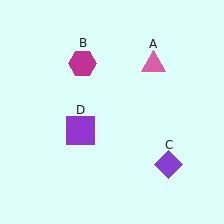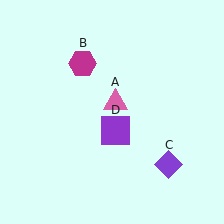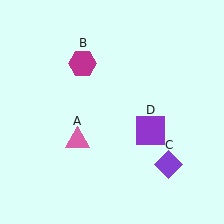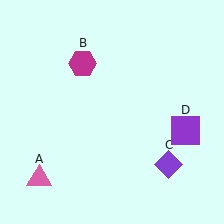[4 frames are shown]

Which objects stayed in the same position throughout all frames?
Magenta hexagon (object B) and purple diamond (object C) remained stationary.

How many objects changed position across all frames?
2 objects changed position: pink triangle (object A), purple square (object D).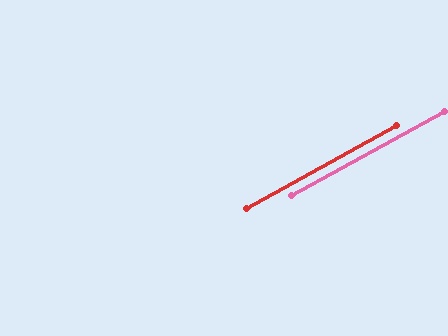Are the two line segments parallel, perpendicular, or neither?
Parallel — their directions differ by only 0.1°.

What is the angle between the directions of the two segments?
Approximately 0 degrees.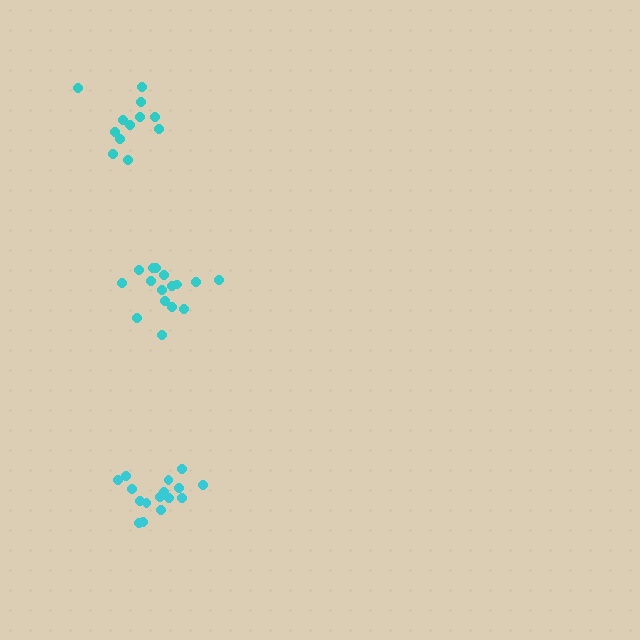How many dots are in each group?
Group 1: 16 dots, Group 2: 16 dots, Group 3: 12 dots (44 total).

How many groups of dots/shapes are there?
There are 3 groups.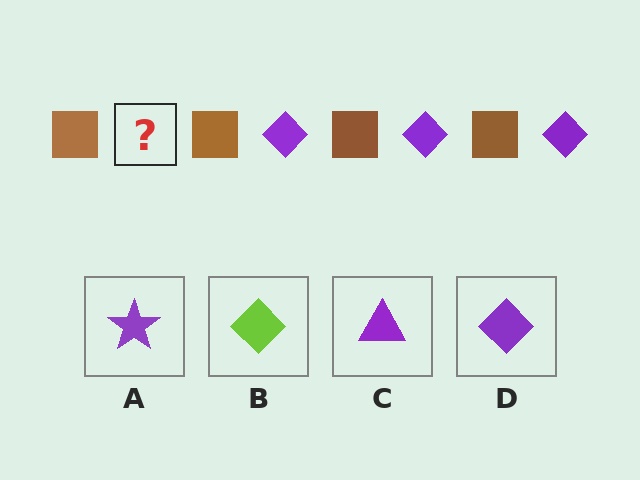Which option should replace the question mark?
Option D.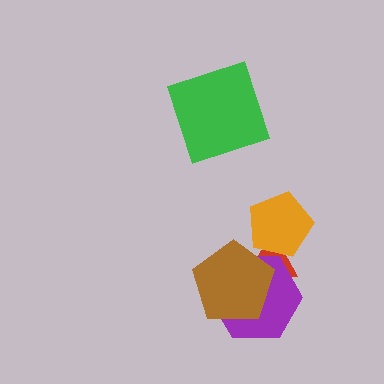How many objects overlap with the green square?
0 objects overlap with the green square.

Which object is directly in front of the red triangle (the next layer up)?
The purple hexagon is directly in front of the red triangle.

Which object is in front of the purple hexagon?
The brown pentagon is in front of the purple hexagon.